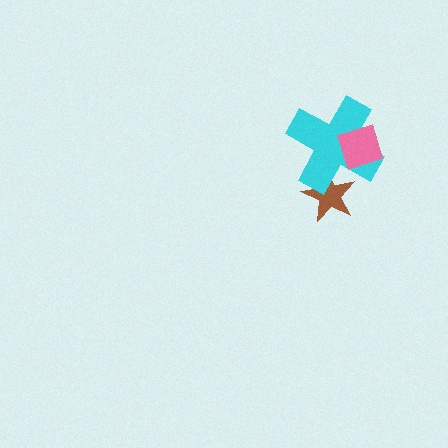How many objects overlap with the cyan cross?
2 objects overlap with the cyan cross.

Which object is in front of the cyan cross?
The pink diamond is in front of the cyan cross.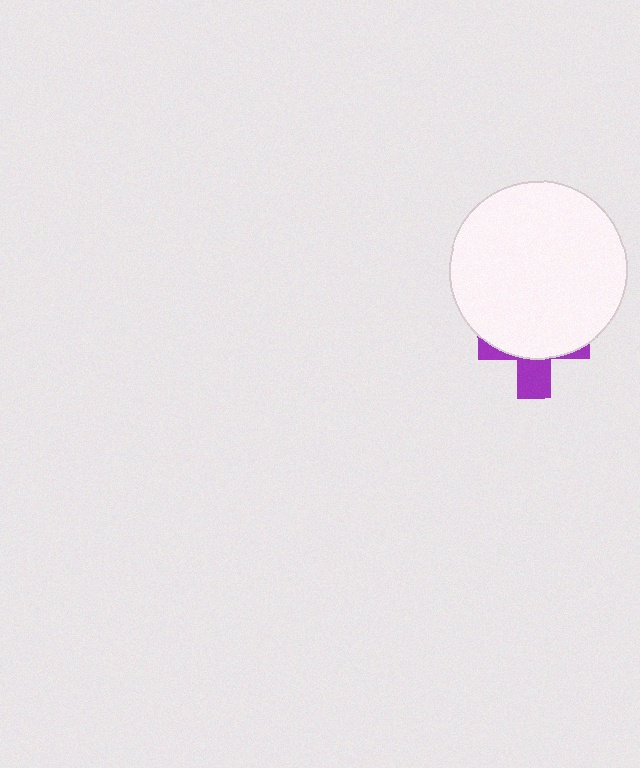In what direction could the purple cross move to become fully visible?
The purple cross could move down. That would shift it out from behind the white circle entirely.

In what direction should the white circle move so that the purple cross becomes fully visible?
The white circle should move up. That is the shortest direction to clear the overlap and leave the purple cross fully visible.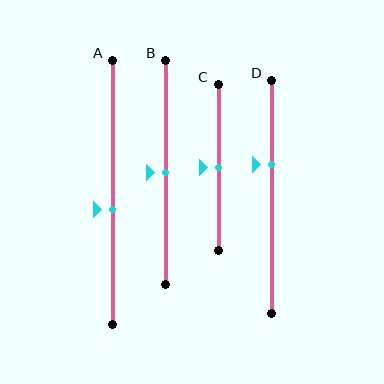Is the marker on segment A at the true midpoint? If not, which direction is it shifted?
No, the marker on segment A is shifted downward by about 7% of the segment length.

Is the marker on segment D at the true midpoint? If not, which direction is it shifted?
No, the marker on segment D is shifted upward by about 14% of the segment length.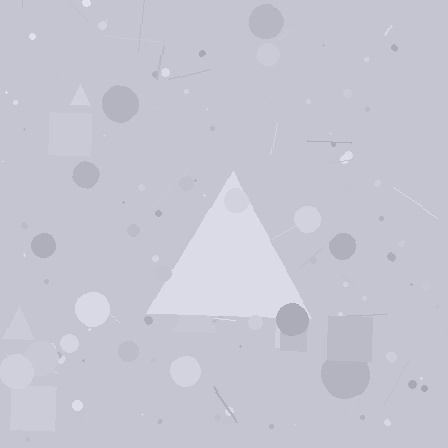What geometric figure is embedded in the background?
A triangle is embedded in the background.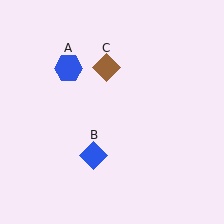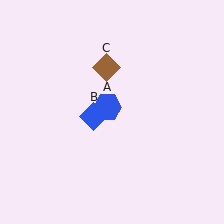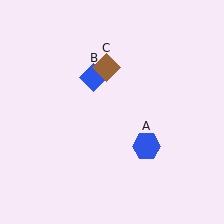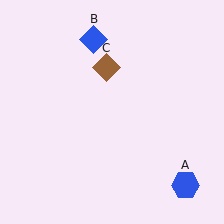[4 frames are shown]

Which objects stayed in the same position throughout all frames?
Brown diamond (object C) remained stationary.